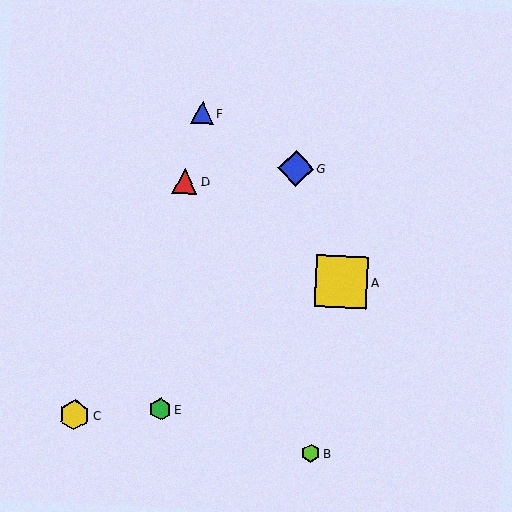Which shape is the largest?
The yellow square (labeled A) is the largest.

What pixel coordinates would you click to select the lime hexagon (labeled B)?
Click at (311, 453) to select the lime hexagon B.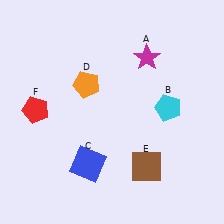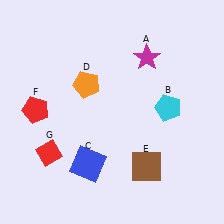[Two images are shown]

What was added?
A red diamond (G) was added in Image 2.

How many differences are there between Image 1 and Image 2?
There is 1 difference between the two images.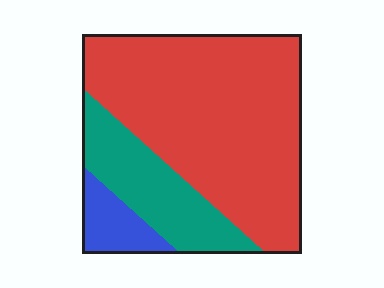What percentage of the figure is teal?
Teal covers about 25% of the figure.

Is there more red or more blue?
Red.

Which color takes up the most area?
Red, at roughly 70%.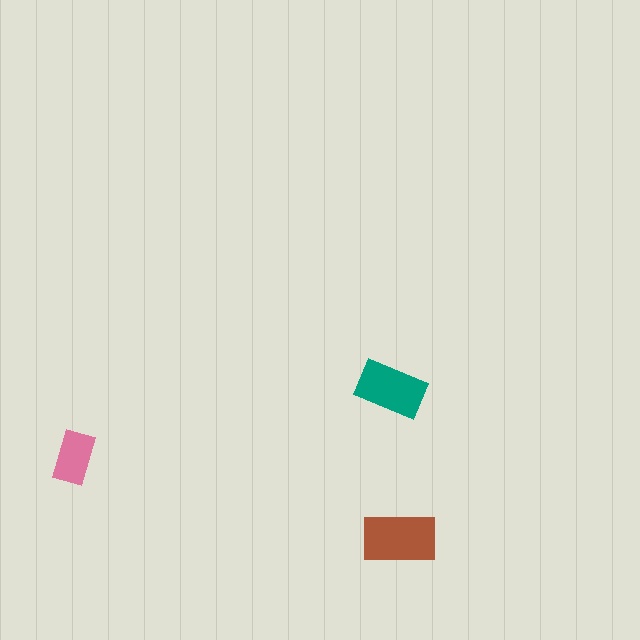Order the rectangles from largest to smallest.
the brown one, the teal one, the pink one.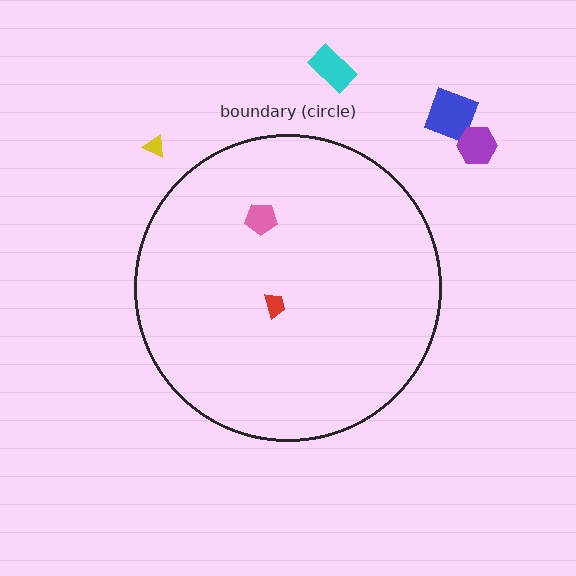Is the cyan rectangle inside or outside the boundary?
Outside.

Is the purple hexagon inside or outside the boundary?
Outside.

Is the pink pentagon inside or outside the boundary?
Inside.